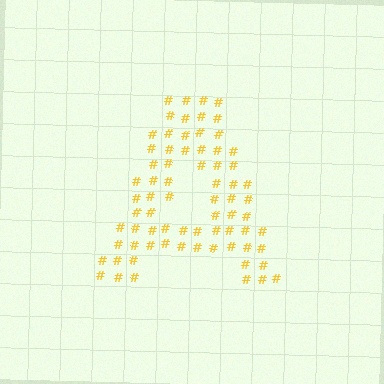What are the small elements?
The small elements are hash symbols.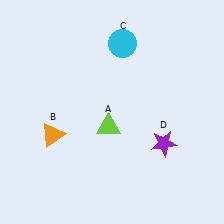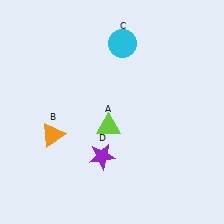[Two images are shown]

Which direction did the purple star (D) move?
The purple star (D) moved left.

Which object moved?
The purple star (D) moved left.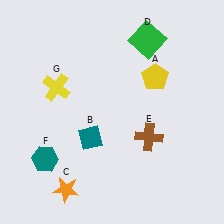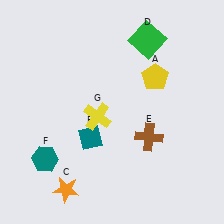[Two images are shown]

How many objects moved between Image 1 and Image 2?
1 object moved between the two images.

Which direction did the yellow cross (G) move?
The yellow cross (G) moved right.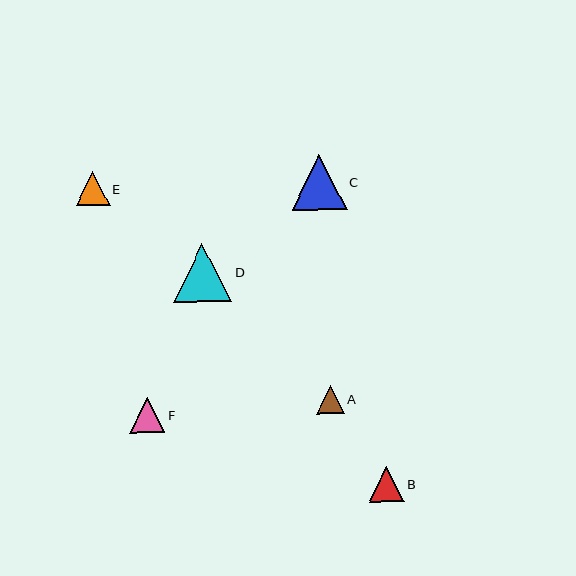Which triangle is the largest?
Triangle D is the largest with a size of approximately 58 pixels.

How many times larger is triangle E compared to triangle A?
Triangle E is approximately 1.2 times the size of triangle A.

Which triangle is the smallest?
Triangle A is the smallest with a size of approximately 28 pixels.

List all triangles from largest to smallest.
From largest to smallest: D, C, B, F, E, A.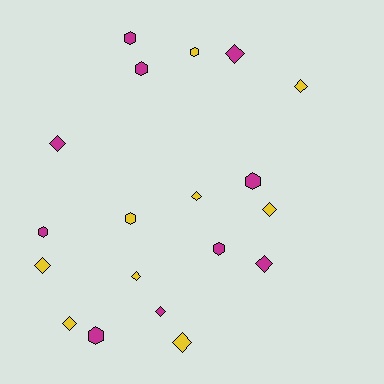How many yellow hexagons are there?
There are 2 yellow hexagons.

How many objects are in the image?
There are 19 objects.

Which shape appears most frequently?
Diamond, with 11 objects.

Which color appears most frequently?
Magenta, with 10 objects.